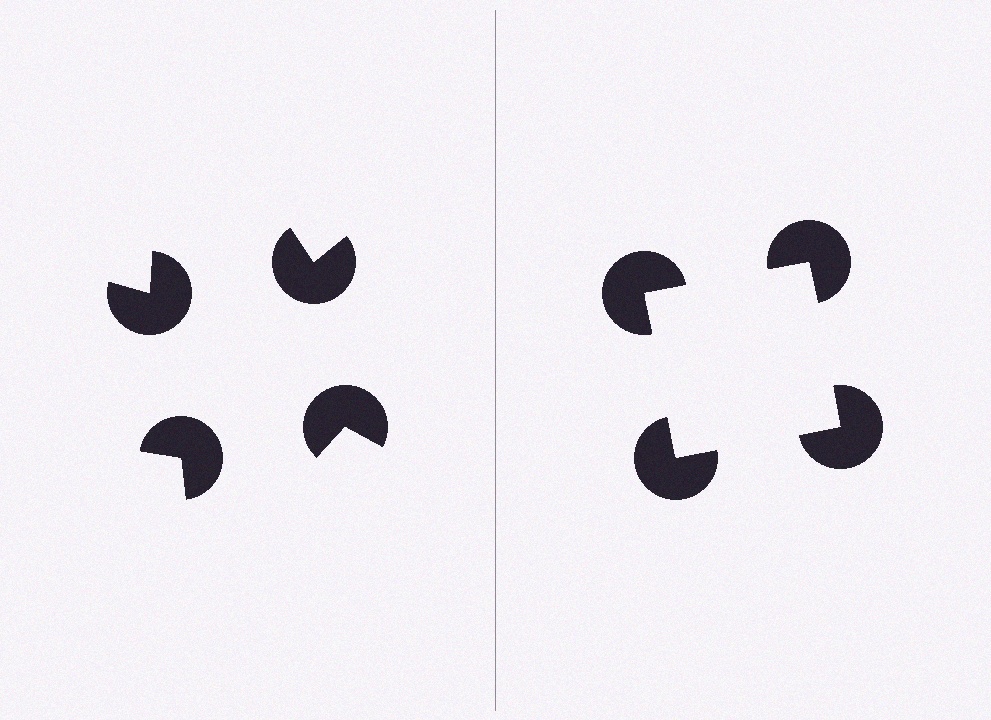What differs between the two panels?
The pac-man discs are positioned identically on both sides; only the wedge orientations differ. On the right they align to a square; on the left they are misaligned.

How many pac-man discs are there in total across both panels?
8 — 4 on each side.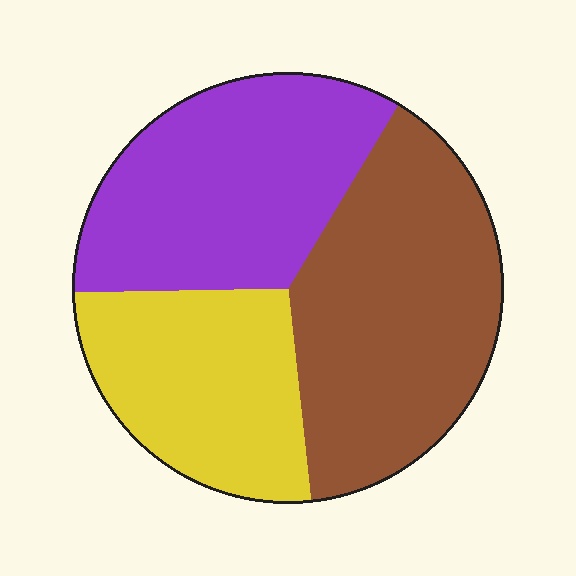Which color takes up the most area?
Brown, at roughly 40%.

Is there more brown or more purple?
Brown.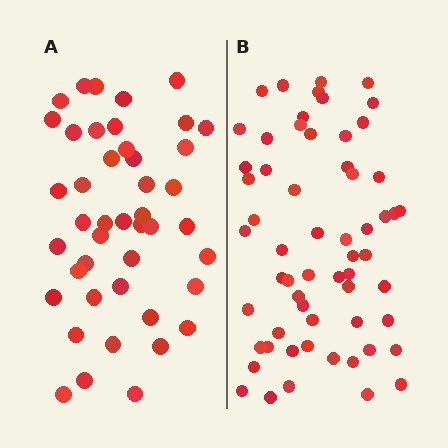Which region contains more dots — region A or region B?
Region B (the right region) has more dots.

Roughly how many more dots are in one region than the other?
Region B has approximately 15 more dots than region A.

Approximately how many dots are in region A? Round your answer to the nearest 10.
About 40 dots. (The exact count is 44, which rounds to 40.)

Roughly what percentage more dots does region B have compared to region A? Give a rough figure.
About 35% more.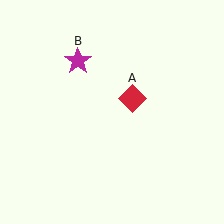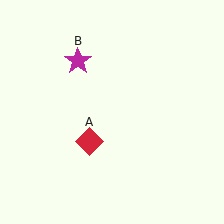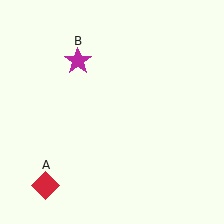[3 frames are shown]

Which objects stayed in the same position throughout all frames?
Magenta star (object B) remained stationary.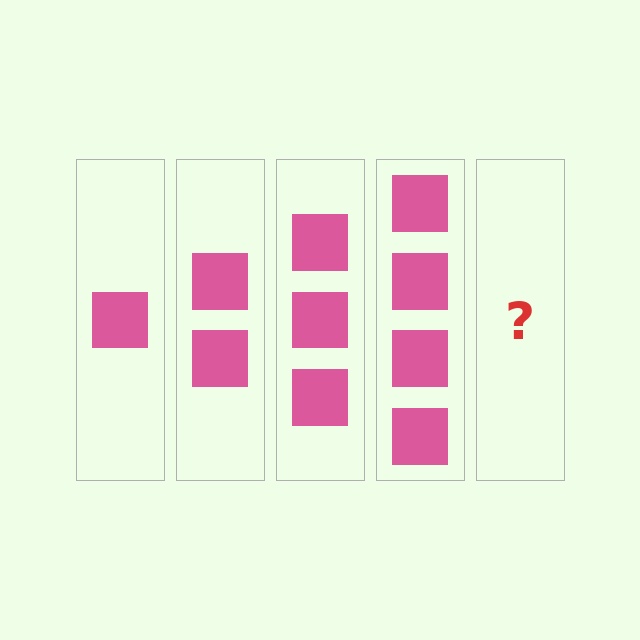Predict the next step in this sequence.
The next step is 5 squares.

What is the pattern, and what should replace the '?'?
The pattern is that each step adds one more square. The '?' should be 5 squares.